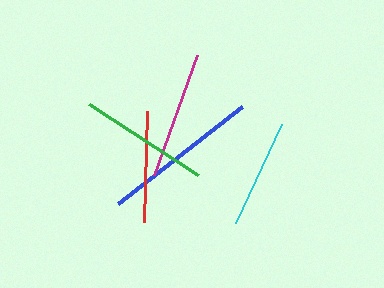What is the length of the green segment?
The green segment is approximately 130 pixels long.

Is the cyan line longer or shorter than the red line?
The red line is longer than the cyan line.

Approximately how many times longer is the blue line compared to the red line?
The blue line is approximately 1.4 times the length of the red line.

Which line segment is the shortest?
The cyan line is the shortest at approximately 109 pixels.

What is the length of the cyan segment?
The cyan segment is approximately 109 pixels long.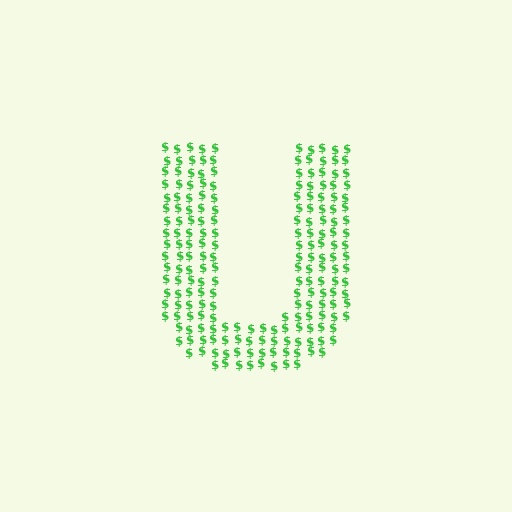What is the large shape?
The large shape is the letter U.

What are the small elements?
The small elements are dollar signs.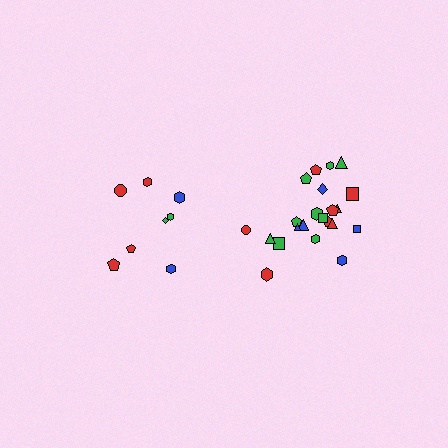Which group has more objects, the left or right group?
The right group.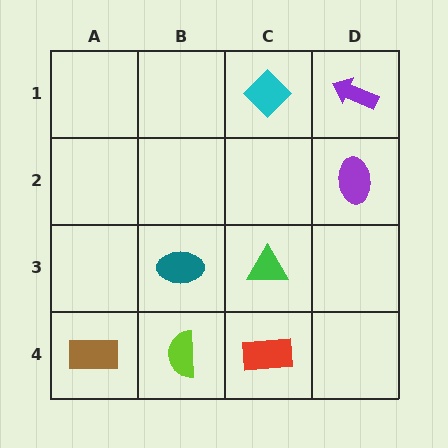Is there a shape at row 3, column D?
No, that cell is empty.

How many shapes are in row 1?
2 shapes.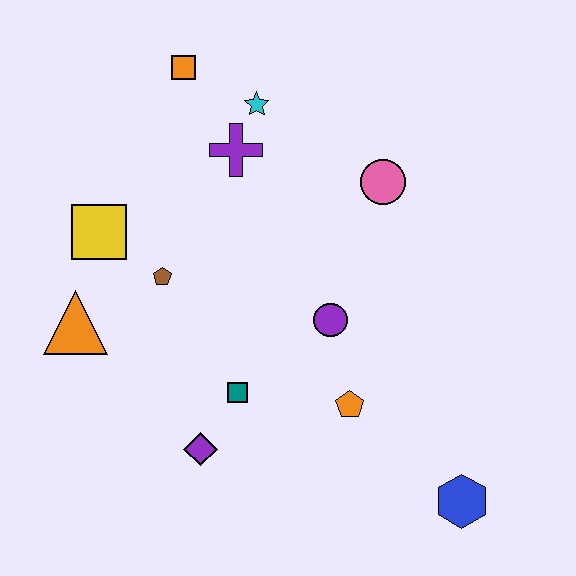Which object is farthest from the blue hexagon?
The orange square is farthest from the blue hexagon.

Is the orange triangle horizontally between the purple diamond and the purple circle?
No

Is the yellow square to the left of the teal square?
Yes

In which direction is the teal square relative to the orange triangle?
The teal square is to the right of the orange triangle.